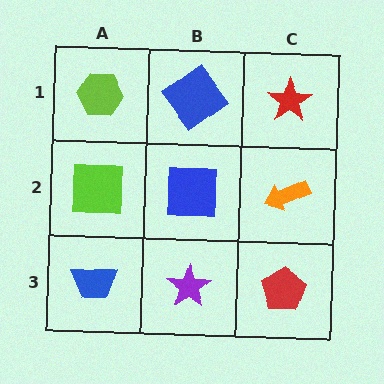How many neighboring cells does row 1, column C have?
2.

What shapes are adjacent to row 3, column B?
A blue square (row 2, column B), a blue trapezoid (row 3, column A), a red pentagon (row 3, column C).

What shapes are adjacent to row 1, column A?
A lime square (row 2, column A), a blue diamond (row 1, column B).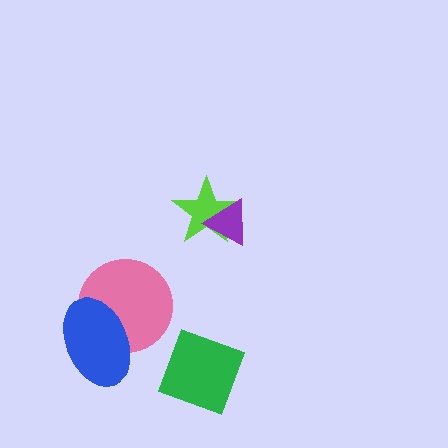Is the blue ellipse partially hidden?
No, no other shape covers it.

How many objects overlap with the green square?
0 objects overlap with the green square.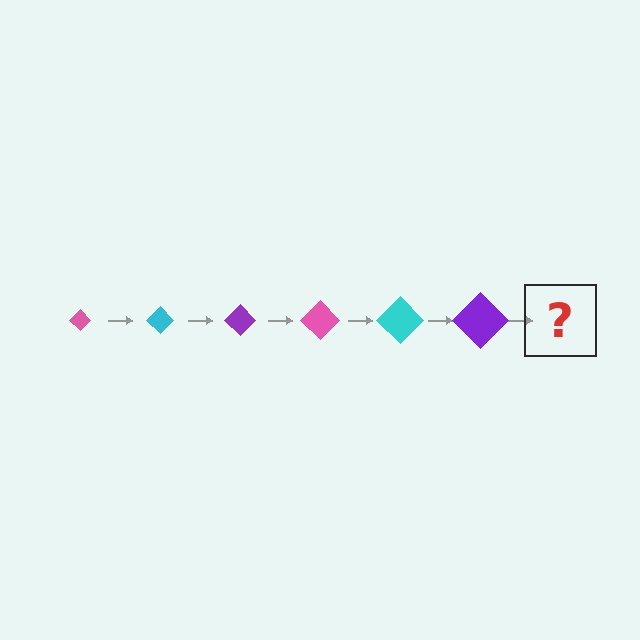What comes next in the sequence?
The next element should be a pink diamond, larger than the previous one.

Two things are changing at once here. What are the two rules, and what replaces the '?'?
The two rules are that the diamond grows larger each step and the color cycles through pink, cyan, and purple. The '?' should be a pink diamond, larger than the previous one.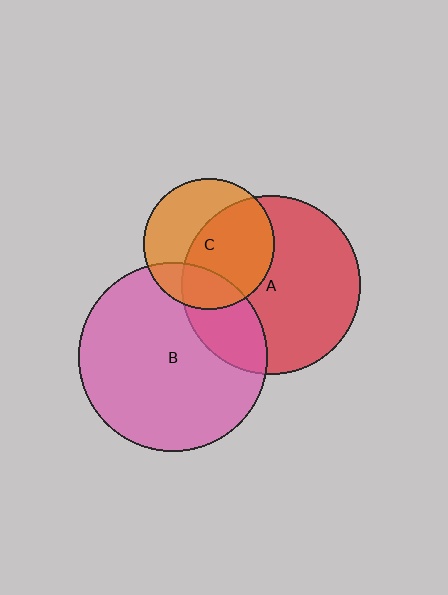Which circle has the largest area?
Circle B (pink).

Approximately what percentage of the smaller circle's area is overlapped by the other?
Approximately 25%.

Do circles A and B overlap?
Yes.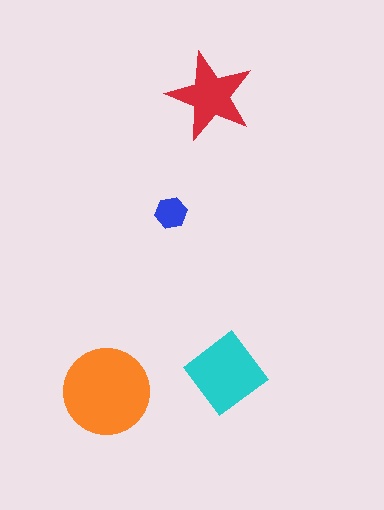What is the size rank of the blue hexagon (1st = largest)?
4th.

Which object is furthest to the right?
The cyan diamond is rightmost.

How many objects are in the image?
There are 4 objects in the image.